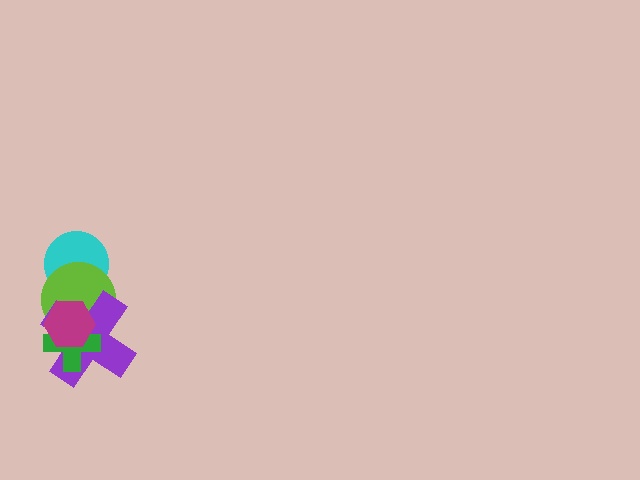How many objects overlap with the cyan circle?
1 object overlaps with the cyan circle.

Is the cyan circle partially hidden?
Yes, it is partially covered by another shape.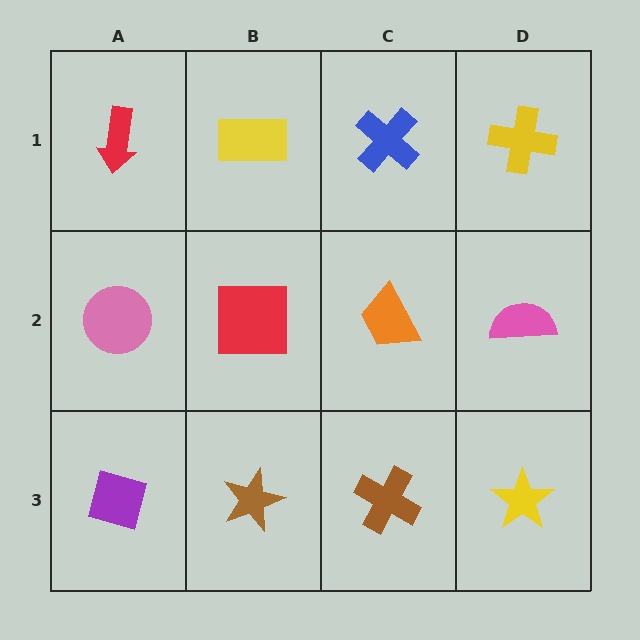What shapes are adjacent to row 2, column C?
A blue cross (row 1, column C), a brown cross (row 3, column C), a red square (row 2, column B), a pink semicircle (row 2, column D).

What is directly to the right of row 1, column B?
A blue cross.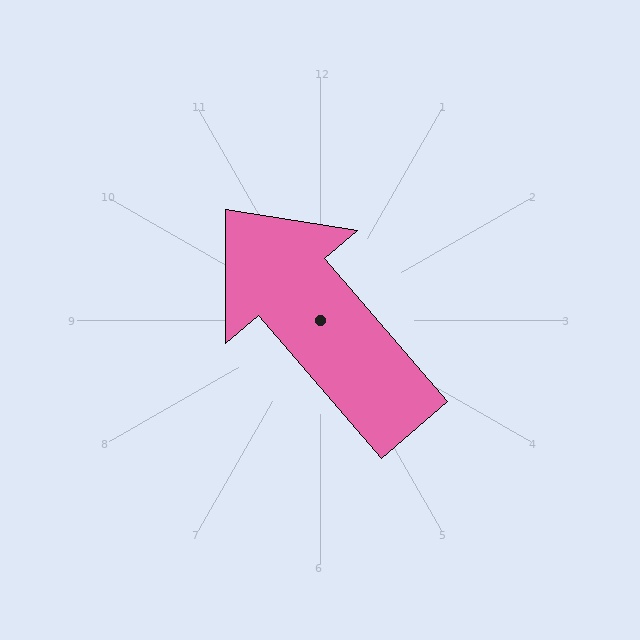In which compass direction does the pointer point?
Northwest.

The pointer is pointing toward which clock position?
Roughly 11 o'clock.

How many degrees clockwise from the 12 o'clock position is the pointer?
Approximately 319 degrees.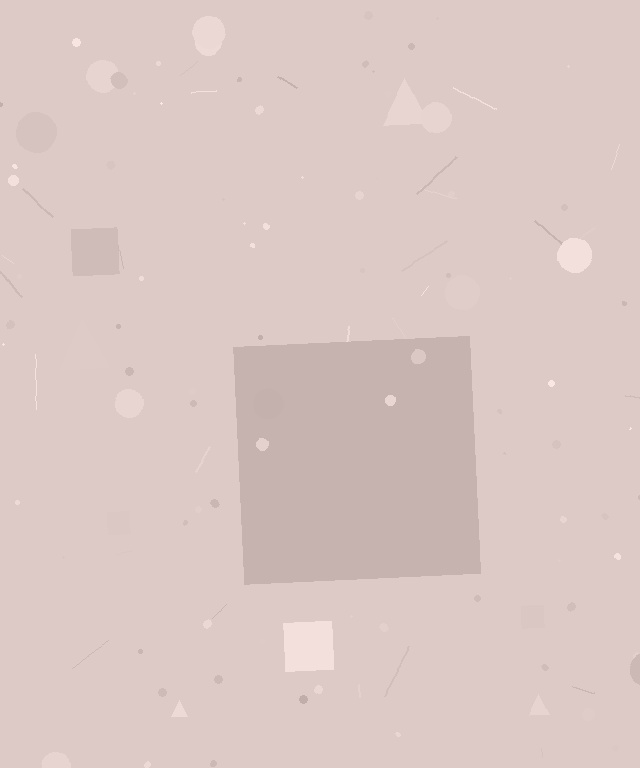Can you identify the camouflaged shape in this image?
The camouflaged shape is a square.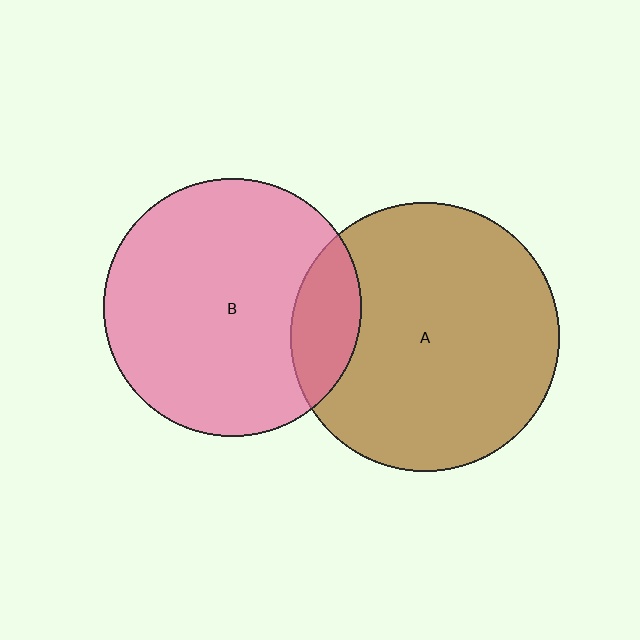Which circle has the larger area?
Circle A (brown).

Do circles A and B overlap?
Yes.